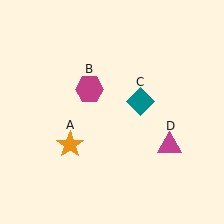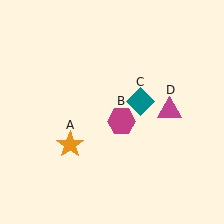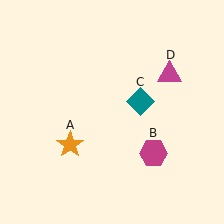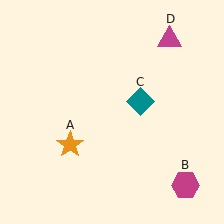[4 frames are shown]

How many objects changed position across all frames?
2 objects changed position: magenta hexagon (object B), magenta triangle (object D).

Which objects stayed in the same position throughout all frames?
Orange star (object A) and teal diamond (object C) remained stationary.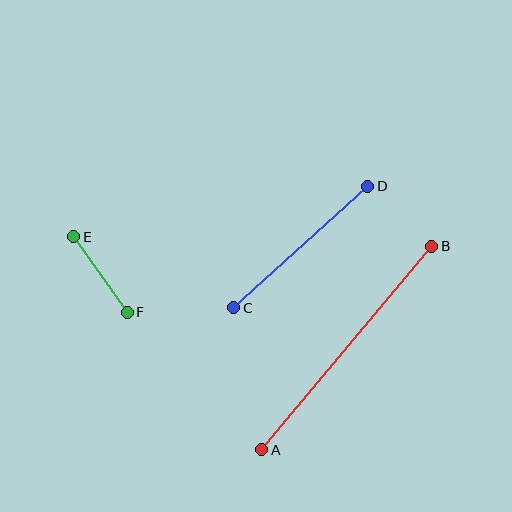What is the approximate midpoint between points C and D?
The midpoint is at approximately (301, 247) pixels.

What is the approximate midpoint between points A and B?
The midpoint is at approximately (347, 348) pixels.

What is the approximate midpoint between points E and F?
The midpoint is at approximately (100, 275) pixels.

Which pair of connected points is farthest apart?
Points A and B are farthest apart.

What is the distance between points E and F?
The distance is approximately 92 pixels.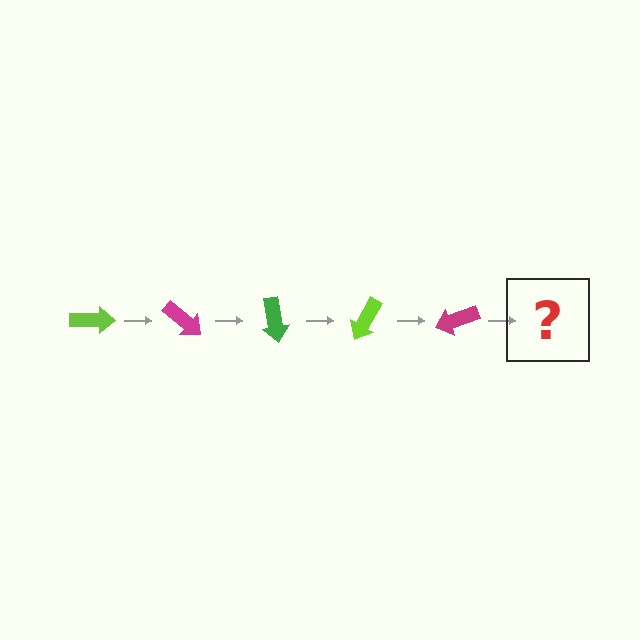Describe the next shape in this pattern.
It should be a green arrow, rotated 200 degrees from the start.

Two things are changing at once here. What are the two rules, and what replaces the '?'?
The two rules are that it rotates 40 degrees each step and the color cycles through lime, magenta, and green. The '?' should be a green arrow, rotated 200 degrees from the start.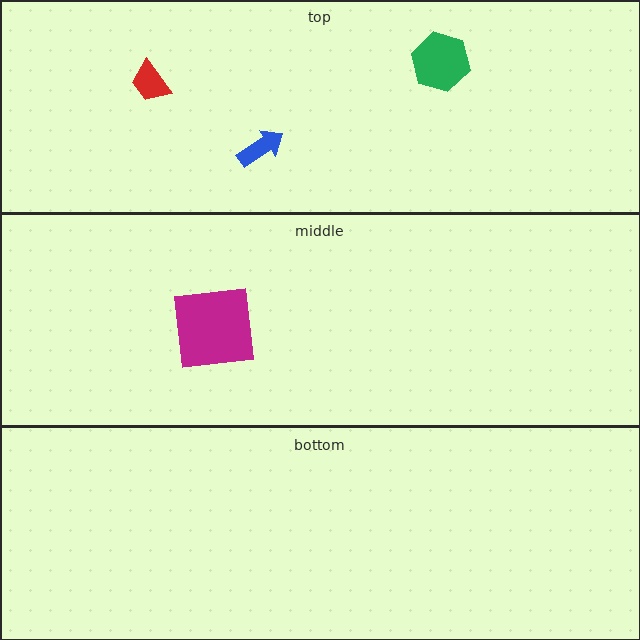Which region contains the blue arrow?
The top region.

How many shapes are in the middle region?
1.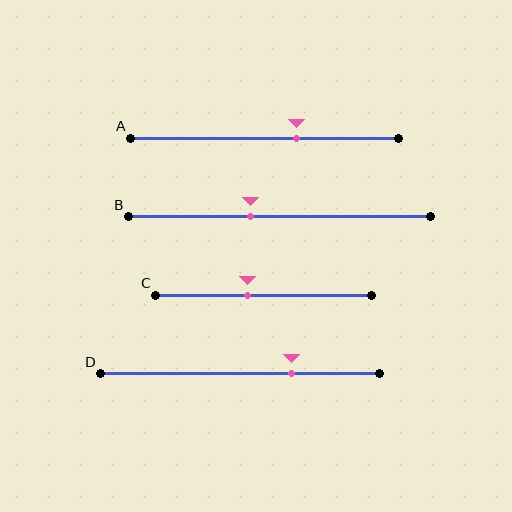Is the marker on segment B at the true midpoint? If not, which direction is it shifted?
No, the marker on segment B is shifted to the left by about 10% of the segment length.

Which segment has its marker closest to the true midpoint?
Segment C has its marker closest to the true midpoint.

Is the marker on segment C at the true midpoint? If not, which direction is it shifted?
No, the marker on segment C is shifted to the left by about 8% of the segment length.